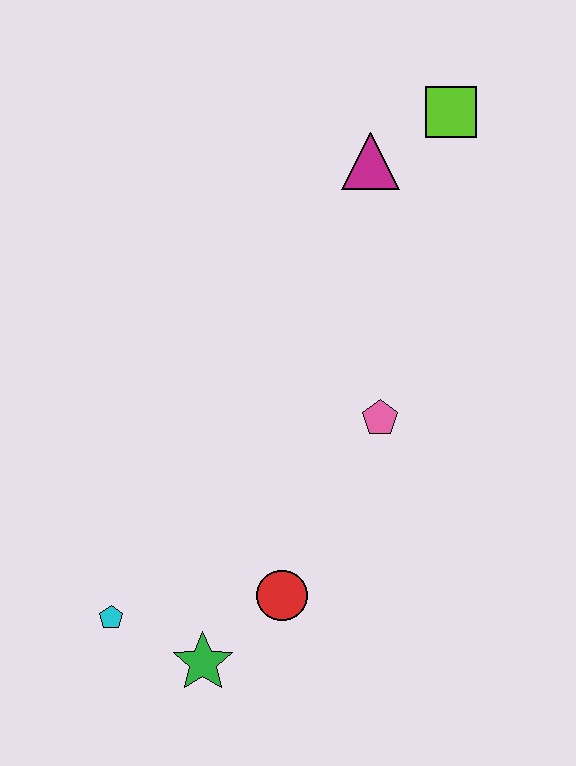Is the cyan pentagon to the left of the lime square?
Yes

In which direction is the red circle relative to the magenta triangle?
The red circle is below the magenta triangle.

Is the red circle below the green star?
No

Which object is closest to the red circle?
The green star is closest to the red circle.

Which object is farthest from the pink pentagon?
The cyan pentagon is farthest from the pink pentagon.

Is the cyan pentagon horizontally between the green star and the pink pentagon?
No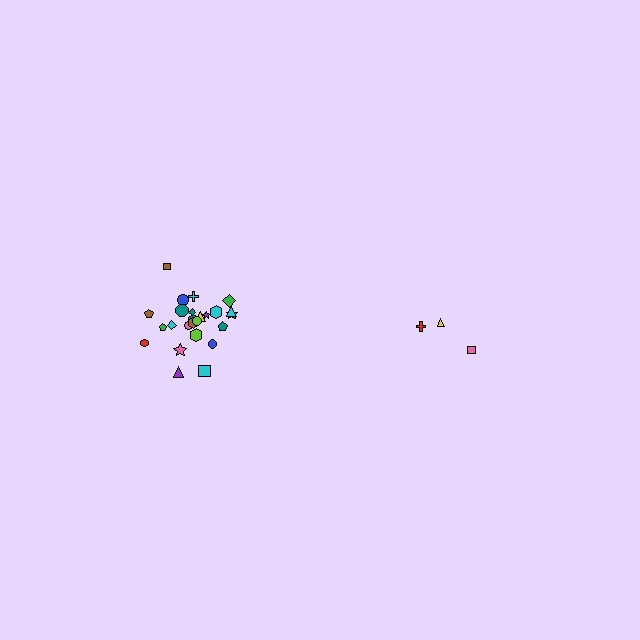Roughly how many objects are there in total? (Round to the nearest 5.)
Roughly 30 objects in total.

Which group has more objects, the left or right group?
The left group.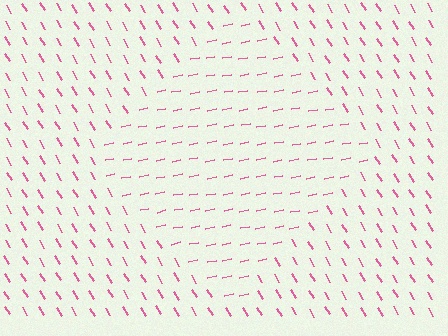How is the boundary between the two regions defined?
The boundary is defined purely by a change in line orientation (approximately 70 degrees difference). All lines are the same color and thickness.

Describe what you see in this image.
The image is filled with small pink line segments. A diamond region in the image has lines oriented differently from the surrounding lines, creating a visible texture boundary.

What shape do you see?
I see a diamond.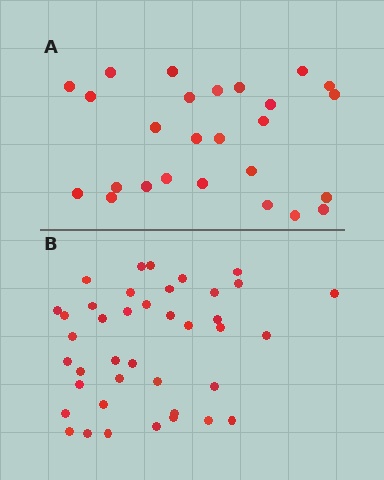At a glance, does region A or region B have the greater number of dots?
Region B (the bottom region) has more dots.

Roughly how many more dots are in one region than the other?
Region B has approximately 15 more dots than region A.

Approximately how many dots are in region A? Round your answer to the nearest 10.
About 30 dots. (The exact count is 26, which rounds to 30.)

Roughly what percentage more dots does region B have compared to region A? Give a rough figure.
About 55% more.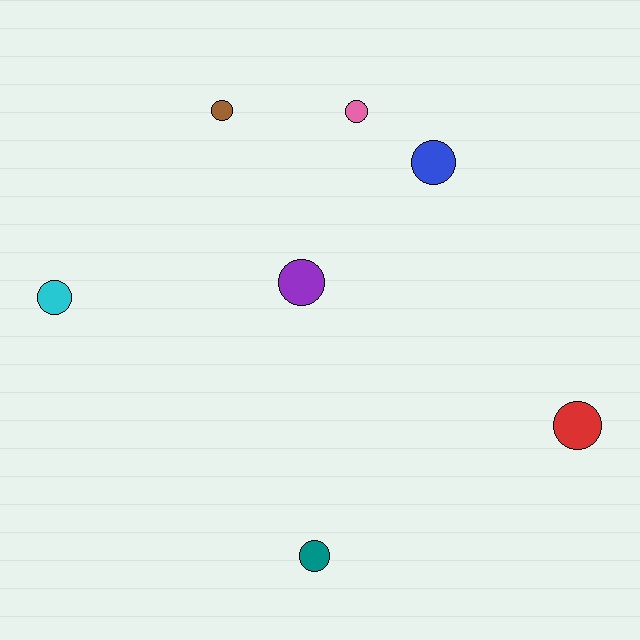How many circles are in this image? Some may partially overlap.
There are 7 circles.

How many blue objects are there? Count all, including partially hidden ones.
There is 1 blue object.